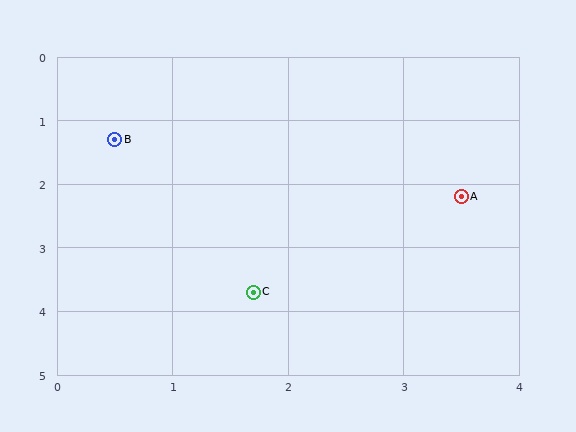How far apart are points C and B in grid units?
Points C and B are about 2.7 grid units apart.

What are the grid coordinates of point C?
Point C is at approximately (1.7, 3.7).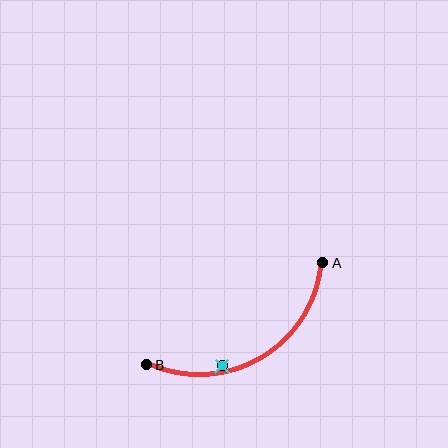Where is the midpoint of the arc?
The arc midpoint is the point on the curve farthest from the straight line joining A and B. It sits below that line.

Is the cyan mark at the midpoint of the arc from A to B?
No — the cyan mark does not lie on the arc at all. It sits slightly inside the curve.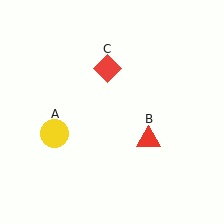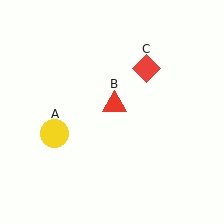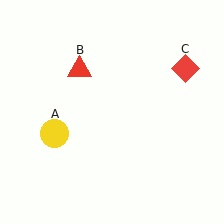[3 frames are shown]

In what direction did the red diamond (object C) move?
The red diamond (object C) moved right.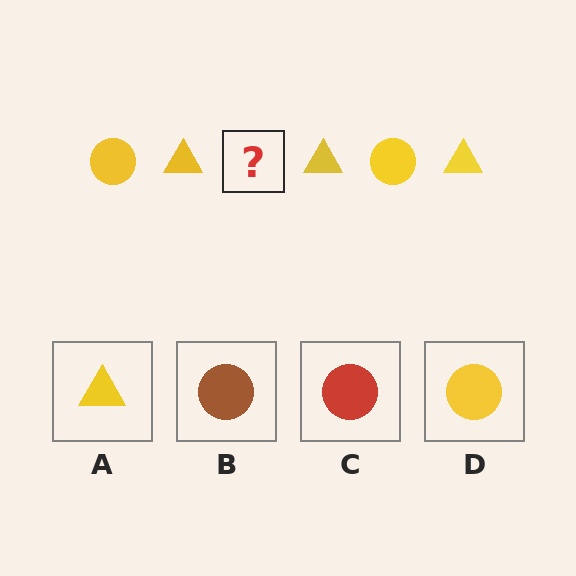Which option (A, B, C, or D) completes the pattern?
D.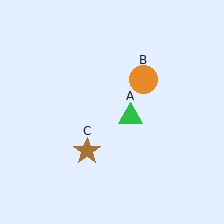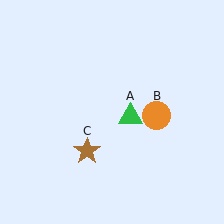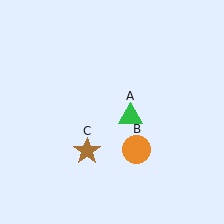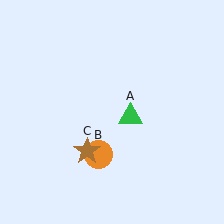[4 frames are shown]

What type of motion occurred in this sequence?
The orange circle (object B) rotated clockwise around the center of the scene.